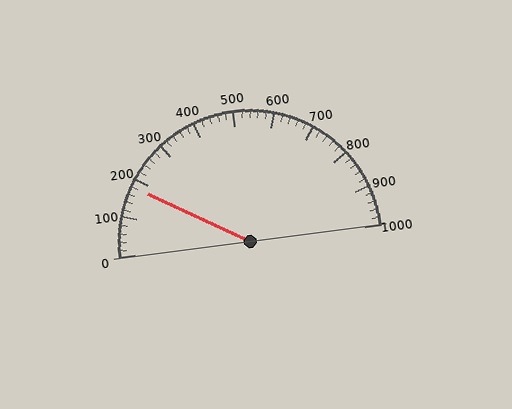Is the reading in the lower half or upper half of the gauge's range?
The reading is in the lower half of the range (0 to 1000).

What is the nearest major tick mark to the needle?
The nearest major tick mark is 200.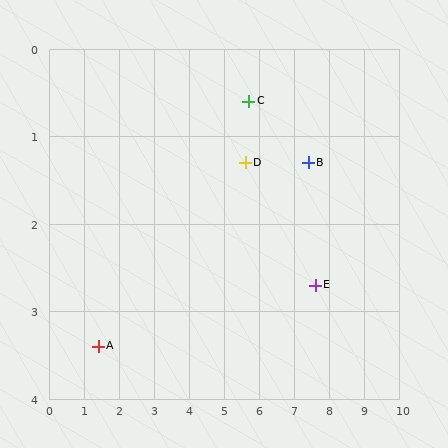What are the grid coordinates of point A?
Point A is at approximately (1.4, 3.4).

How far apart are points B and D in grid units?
Points B and D are about 1.8 grid units apart.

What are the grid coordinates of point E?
Point E is at approximately (7.6, 2.7).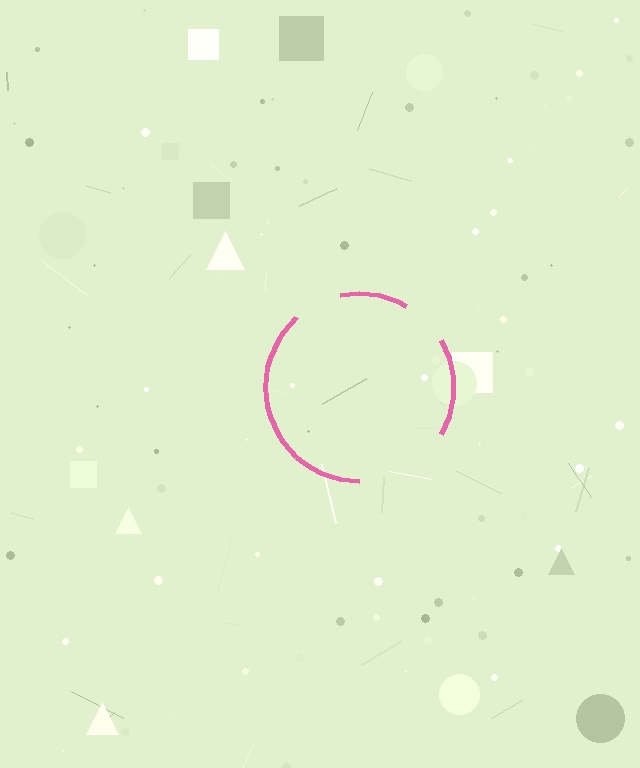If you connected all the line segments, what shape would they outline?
They would outline a circle.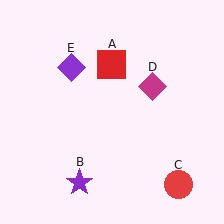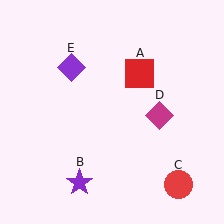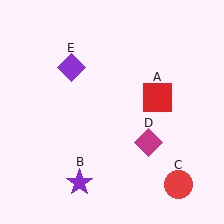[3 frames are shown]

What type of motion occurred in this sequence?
The red square (object A), magenta diamond (object D) rotated clockwise around the center of the scene.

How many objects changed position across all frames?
2 objects changed position: red square (object A), magenta diamond (object D).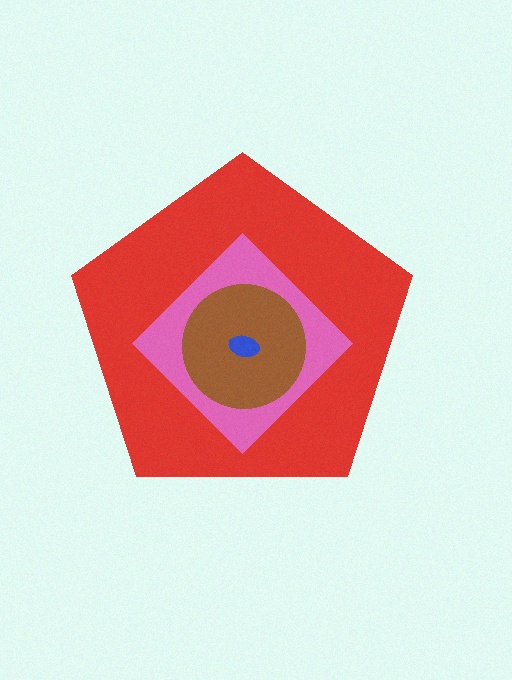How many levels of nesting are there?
4.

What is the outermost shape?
The red pentagon.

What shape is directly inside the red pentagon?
The pink diamond.